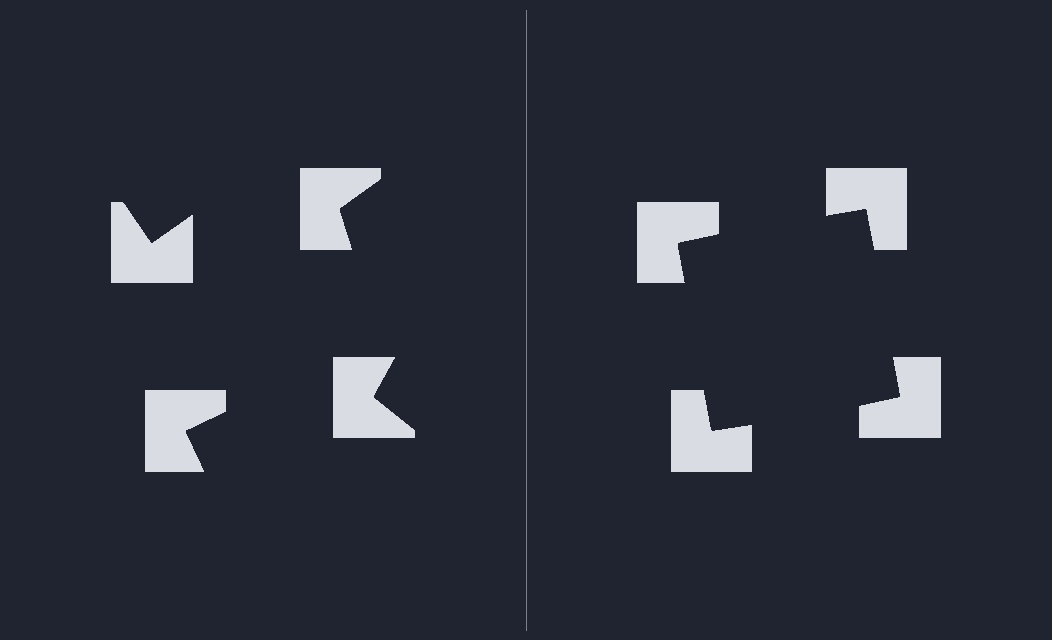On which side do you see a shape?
An illusory square appears on the right side. On the left side the wedge cuts are rotated, so no coherent shape forms.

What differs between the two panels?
The notched squares are positioned identically on both sides; only the wedge orientations differ. On the right they align to a square; on the left they are misaligned.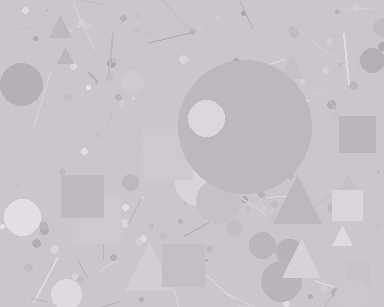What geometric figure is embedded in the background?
A circle is embedded in the background.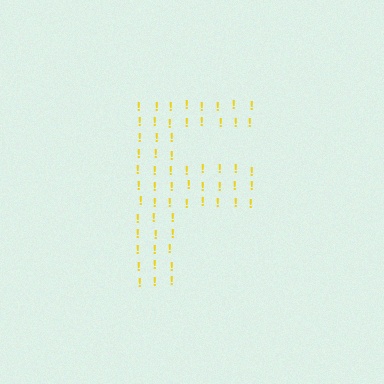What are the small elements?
The small elements are exclamation marks.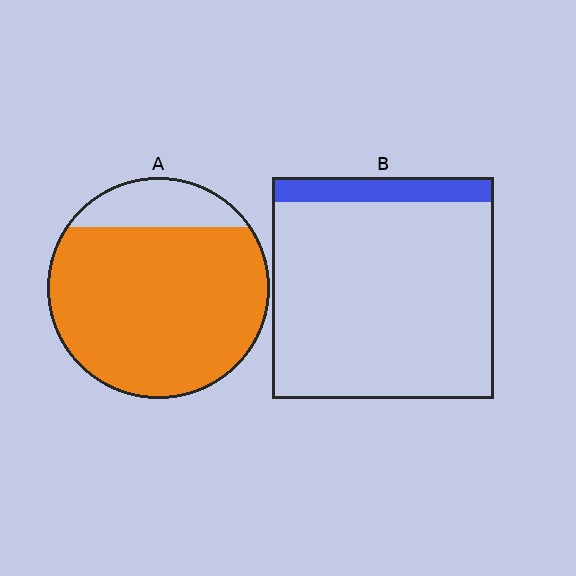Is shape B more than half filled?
No.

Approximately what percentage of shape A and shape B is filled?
A is approximately 85% and B is approximately 10%.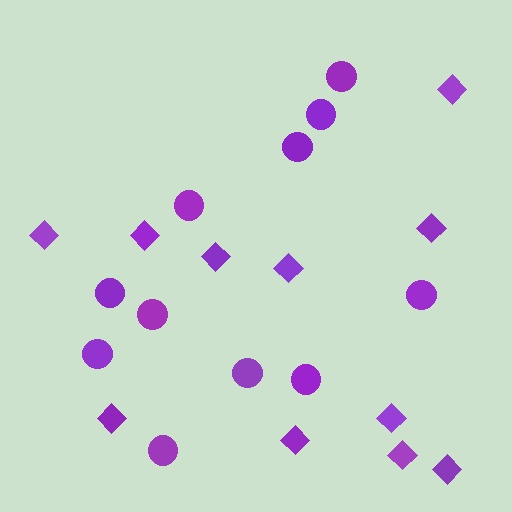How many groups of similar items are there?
There are 2 groups: one group of circles (11) and one group of diamonds (11).